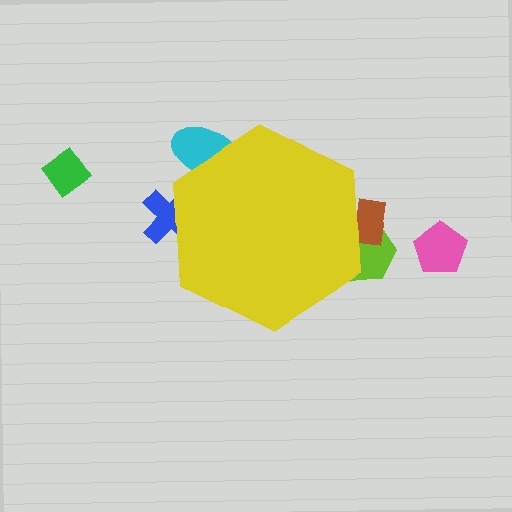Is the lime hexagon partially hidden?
Yes, the lime hexagon is partially hidden behind the yellow hexagon.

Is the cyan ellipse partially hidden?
Yes, the cyan ellipse is partially hidden behind the yellow hexagon.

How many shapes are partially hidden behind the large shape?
4 shapes are partially hidden.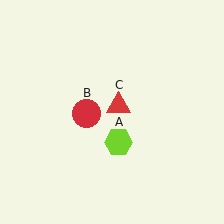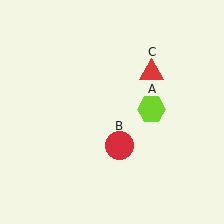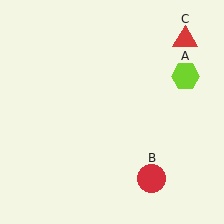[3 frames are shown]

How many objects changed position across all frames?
3 objects changed position: lime hexagon (object A), red circle (object B), red triangle (object C).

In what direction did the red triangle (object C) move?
The red triangle (object C) moved up and to the right.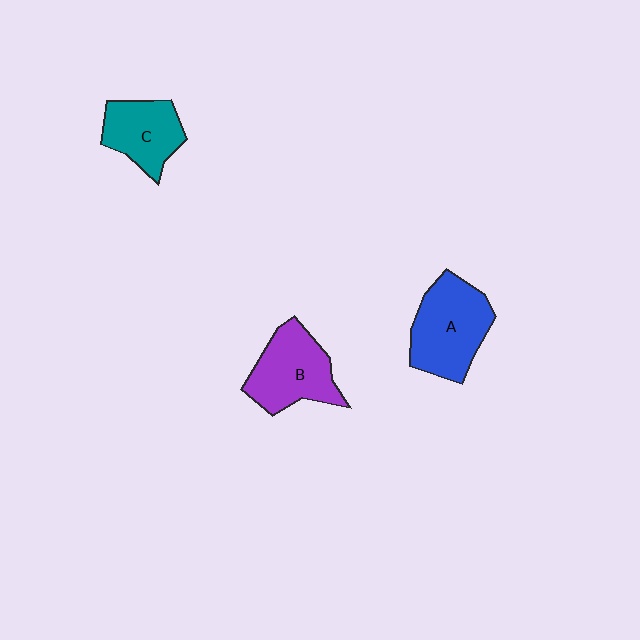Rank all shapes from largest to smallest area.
From largest to smallest: A (blue), B (purple), C (teal).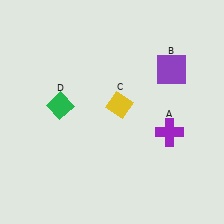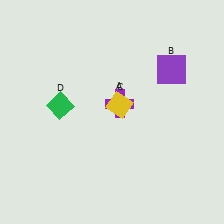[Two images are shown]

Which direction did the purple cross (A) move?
The purple cross (A) moved left.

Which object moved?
The purple cross (A) moved left.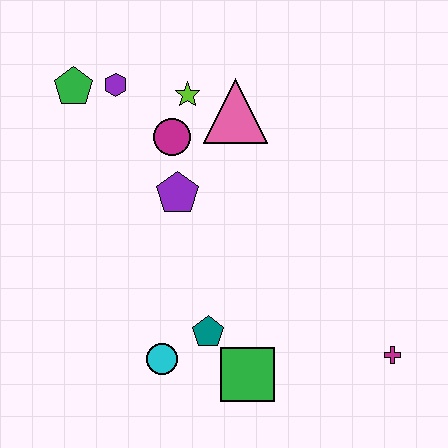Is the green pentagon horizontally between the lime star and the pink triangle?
No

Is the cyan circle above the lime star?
No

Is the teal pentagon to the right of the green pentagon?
Yes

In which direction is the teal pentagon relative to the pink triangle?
The teal pentagon is below the pink triangle.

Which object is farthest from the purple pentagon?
The magenta cross is farthest from the purple pentagon.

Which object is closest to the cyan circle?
The teal pentagon is closest to the cyan circle.